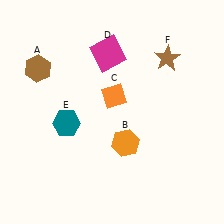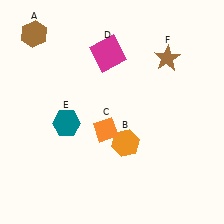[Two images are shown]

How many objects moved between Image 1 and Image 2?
2 objects moved between the two images.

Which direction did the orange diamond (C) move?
The orange diamond (C) moved down.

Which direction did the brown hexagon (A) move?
The brown hexagon (A) moved up.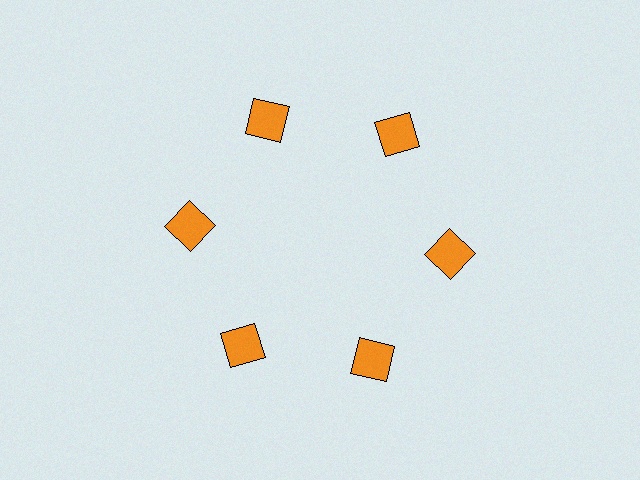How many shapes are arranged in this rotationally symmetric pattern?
There are 6 shapes, arranged in 6 groups of 1.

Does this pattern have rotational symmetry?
Yes, this pattern has 6-fold rotational symmetry. It looks the same after rotating 60 degrees around the center.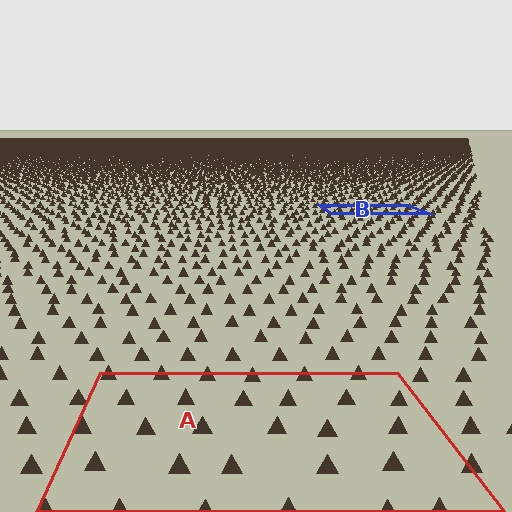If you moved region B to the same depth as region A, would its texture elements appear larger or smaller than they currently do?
They would appear larger. At a closer depth, the same texture elements are projected at a bigger on-screen size.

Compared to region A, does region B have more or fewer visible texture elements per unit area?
Region B has more texture elements per unit area — they are packed more densely because it is farther away.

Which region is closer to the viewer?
Region A is closer. The texture elements there are larger and more spread out.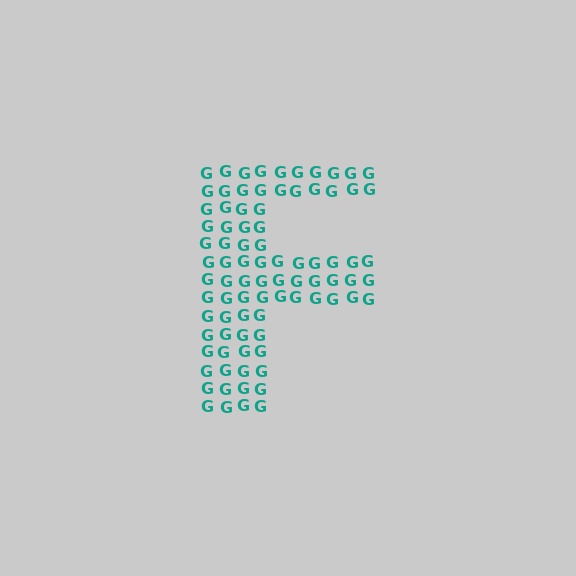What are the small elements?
The small elements are letter G's.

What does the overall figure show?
The overall figure shows the letter F.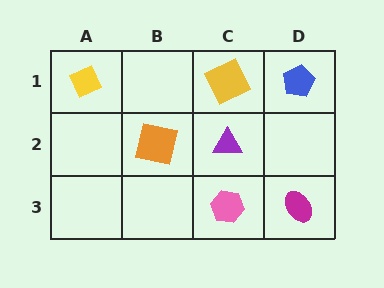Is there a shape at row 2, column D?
No, that cell is empty.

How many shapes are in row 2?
2 shapes.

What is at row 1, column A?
A yellow diamond.